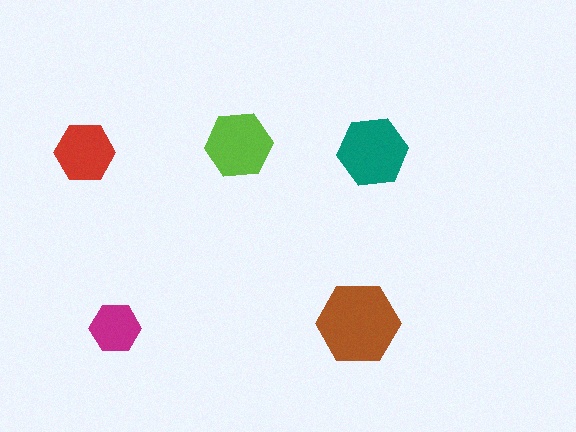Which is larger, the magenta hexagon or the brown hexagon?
The brown one.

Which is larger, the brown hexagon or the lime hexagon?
The brown one.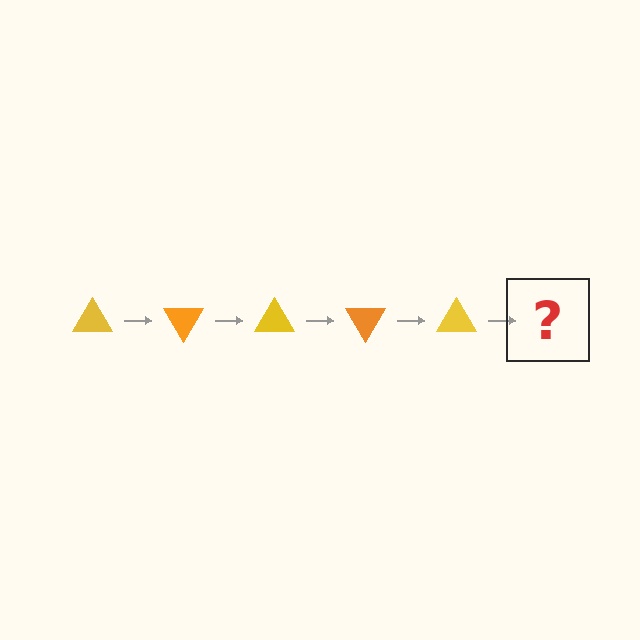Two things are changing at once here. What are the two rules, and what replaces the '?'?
The two rules are that it rotates 60 degrees each step and the color cycles through yellow and orange. The '?' should be an orange triangle, rotated 300 degrees from the start.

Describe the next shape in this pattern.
It should be an orange triangle, rotated 300 degrees from the start.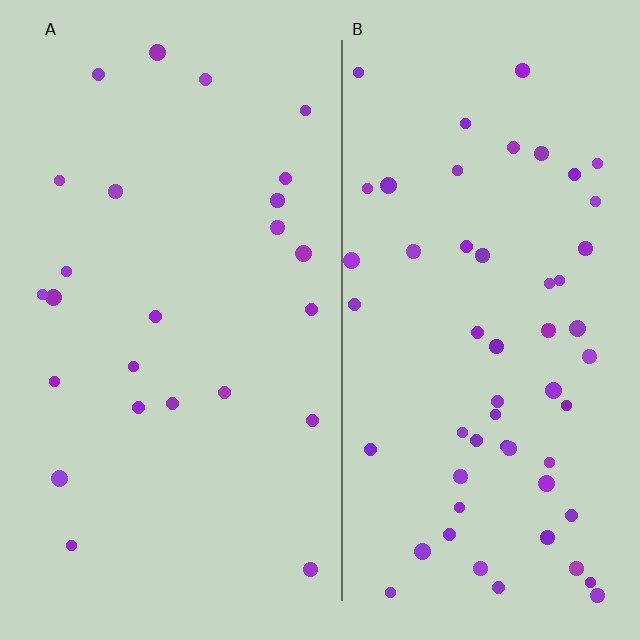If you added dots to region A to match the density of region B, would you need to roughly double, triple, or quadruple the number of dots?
Approximately double.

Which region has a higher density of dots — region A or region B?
B (the right).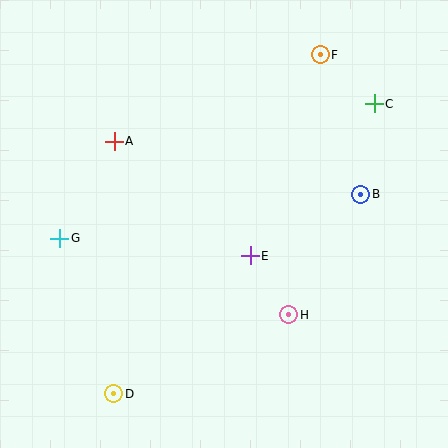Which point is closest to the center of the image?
Point E at (250, 256) is closest to the center.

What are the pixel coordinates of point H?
Point H is at (289, 315).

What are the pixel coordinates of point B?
Point B is at (361, 194).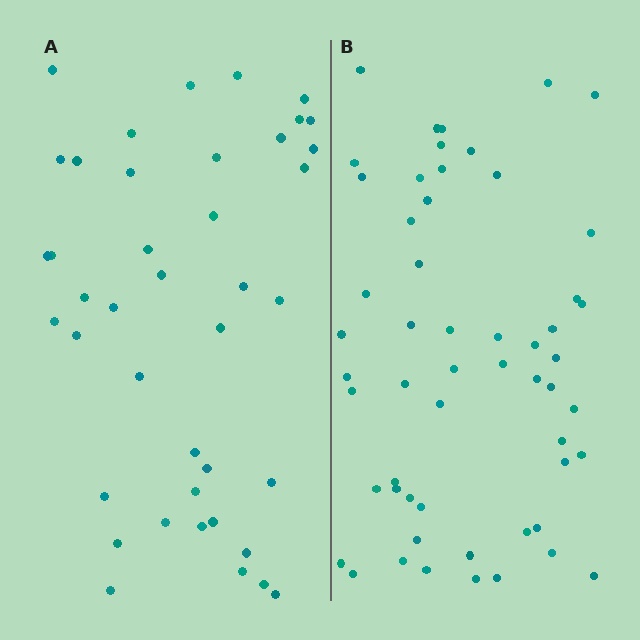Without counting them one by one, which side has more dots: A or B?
Region B (the right region) has more dots.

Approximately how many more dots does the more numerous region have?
Region B has approximately 15 more dots than region A.